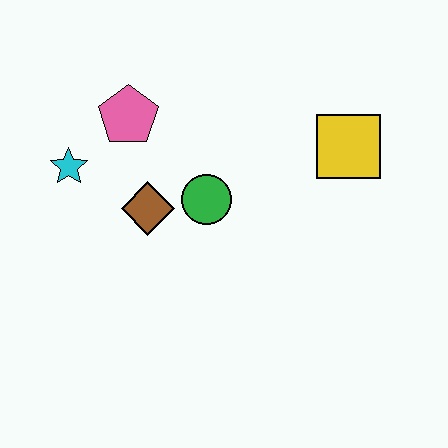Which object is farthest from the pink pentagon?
The yellow square is farthest from the pink pentagon.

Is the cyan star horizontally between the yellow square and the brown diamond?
No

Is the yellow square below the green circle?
No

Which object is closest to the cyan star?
The pink pentagon is closest to the cyan star.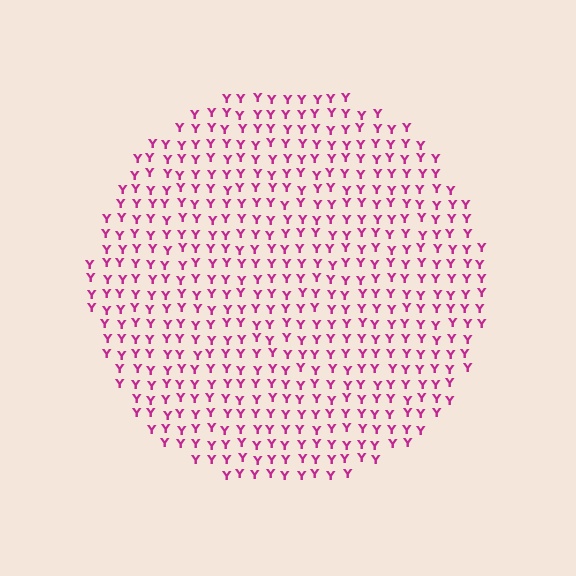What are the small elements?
The small elements are letter Y's.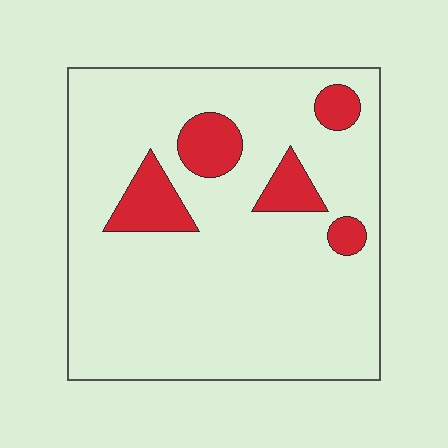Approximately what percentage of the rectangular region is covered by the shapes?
Approximately 15%.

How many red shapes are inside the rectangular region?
5.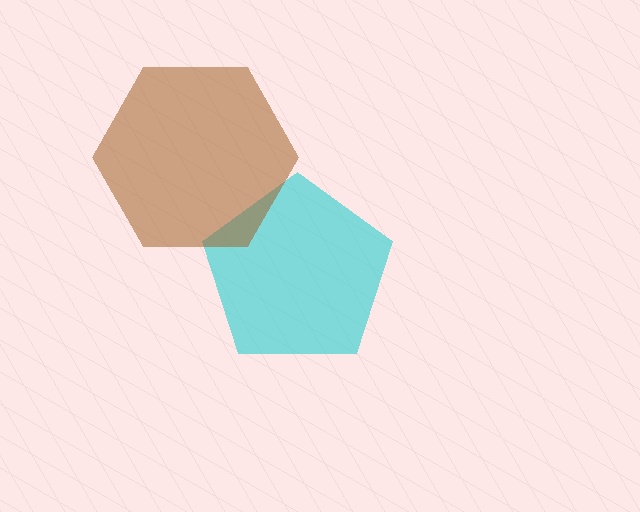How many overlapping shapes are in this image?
There are 2 overlapping shapes in the image.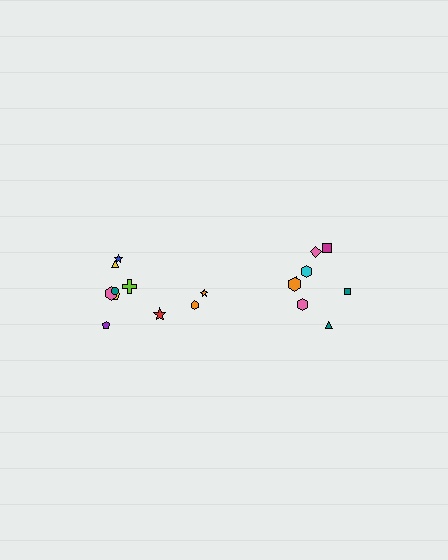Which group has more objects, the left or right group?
The left group.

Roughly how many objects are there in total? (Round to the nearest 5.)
Roughly 20 objects in total.